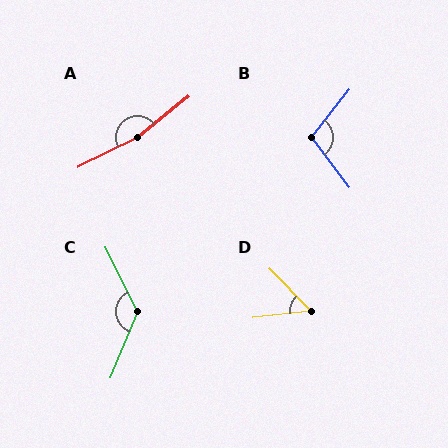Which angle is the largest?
A, at approximately 167 degrees.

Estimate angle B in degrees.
Approximately 104 degrees.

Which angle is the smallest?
D, at approximately 53 degrees.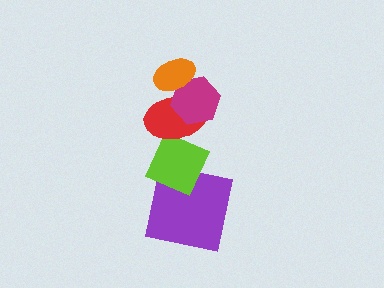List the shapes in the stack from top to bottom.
From top to bottom: the orange ellipse, the magenta hexagon, the red ellipse, the lime diamond, the purple square.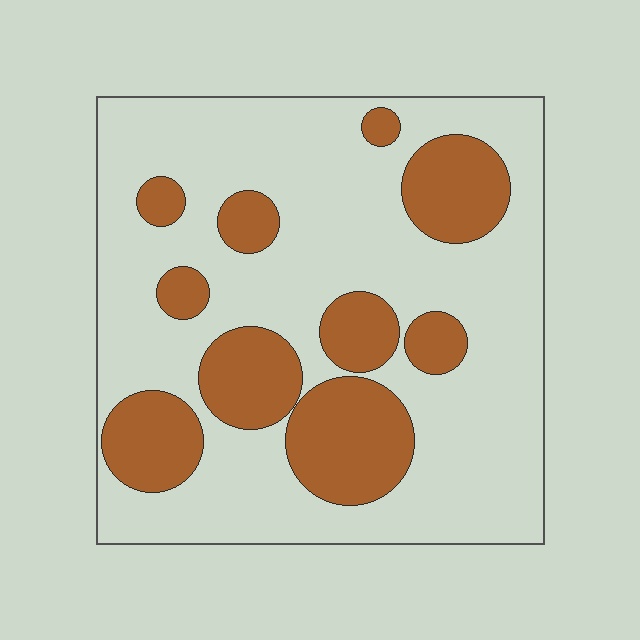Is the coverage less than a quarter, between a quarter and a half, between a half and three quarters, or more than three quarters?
Between a quarter and a half.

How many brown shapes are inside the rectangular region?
10.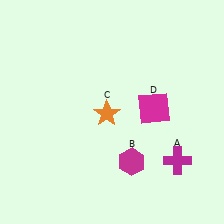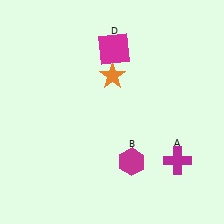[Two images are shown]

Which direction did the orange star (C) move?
The orange star (C) moved up.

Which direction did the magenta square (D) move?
The magenta square (D) moved up.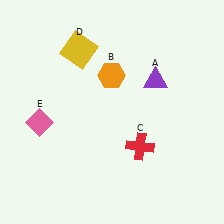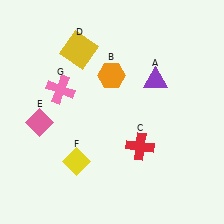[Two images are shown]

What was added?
A yellow diamond (F), a pink cross (G) were added in Image 2.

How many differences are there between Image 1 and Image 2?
There are 2 differences between the two images.